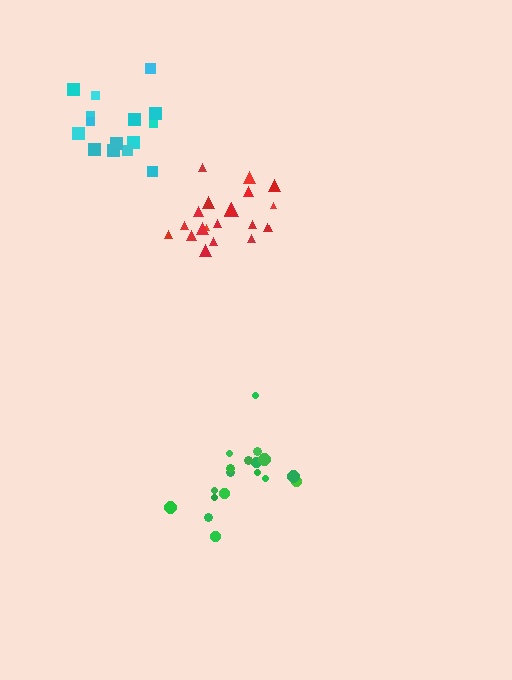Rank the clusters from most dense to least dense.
red, green, cyan.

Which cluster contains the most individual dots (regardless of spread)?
Red (21).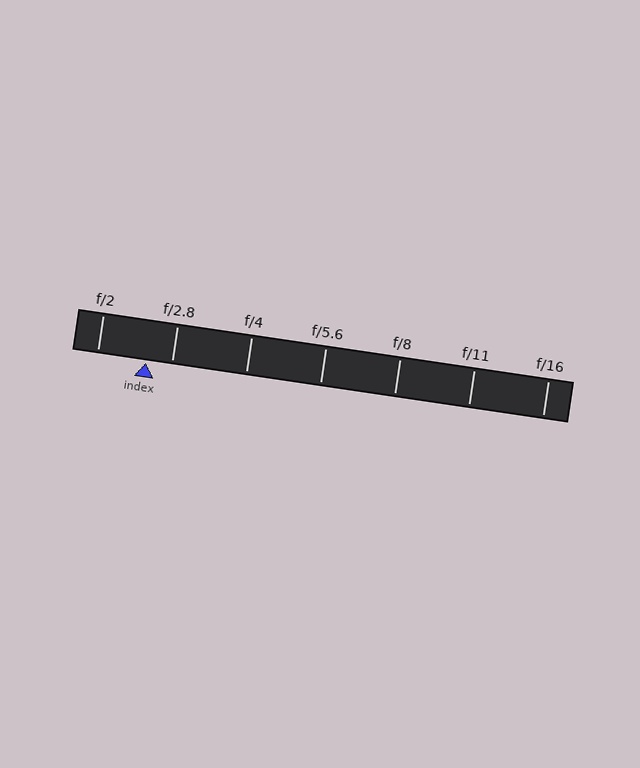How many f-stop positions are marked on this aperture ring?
There are 7 f-stop positions marked.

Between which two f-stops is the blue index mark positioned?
The index mark is between f/2 and f/2.8.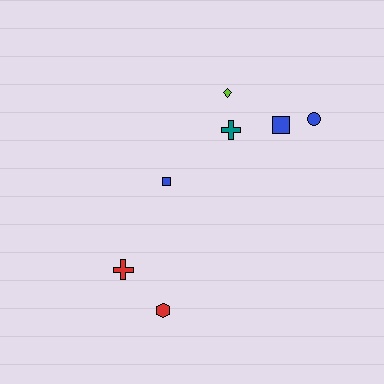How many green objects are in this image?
There are no green objects.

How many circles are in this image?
There is 1 circle.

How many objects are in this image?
There are 7 objects.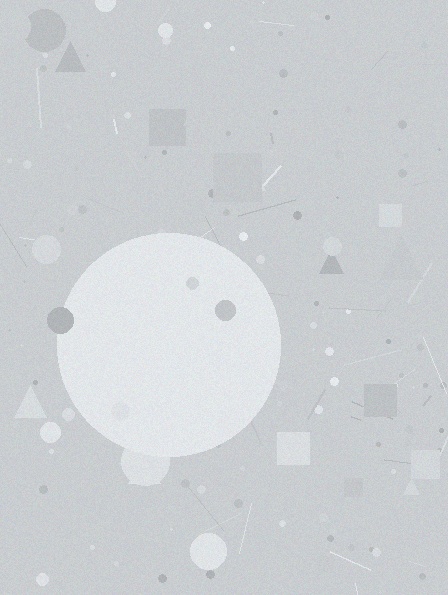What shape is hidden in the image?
A circle is hidden in the image.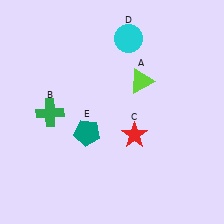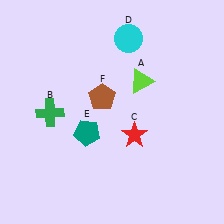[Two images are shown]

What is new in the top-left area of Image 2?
A brown pentagon (F) was added in the top-left area of Image 2.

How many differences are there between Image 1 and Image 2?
There is 1 difference between the two images.